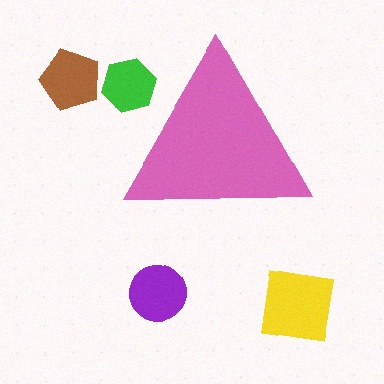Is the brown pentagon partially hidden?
No, the brown pentagon is fully visible.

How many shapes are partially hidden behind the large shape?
1 shape is partially hidden.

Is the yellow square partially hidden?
No, the yellow square is fully visible.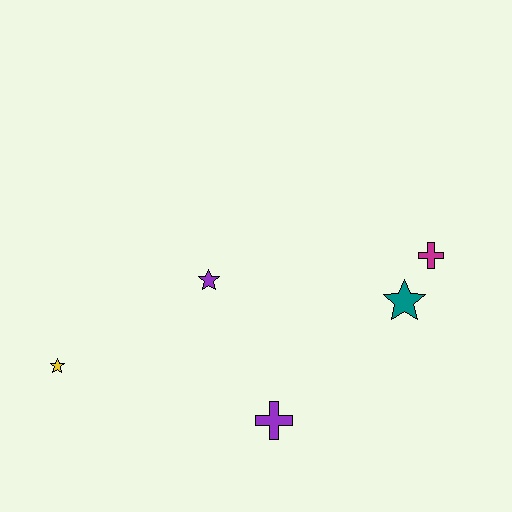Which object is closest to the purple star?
The purple cross is closest to the purple star.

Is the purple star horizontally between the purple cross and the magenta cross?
No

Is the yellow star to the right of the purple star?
No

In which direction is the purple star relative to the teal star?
The purple star is to the left of the teal star.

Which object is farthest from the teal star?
The yellow star is farthest from the teal star.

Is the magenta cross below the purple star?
No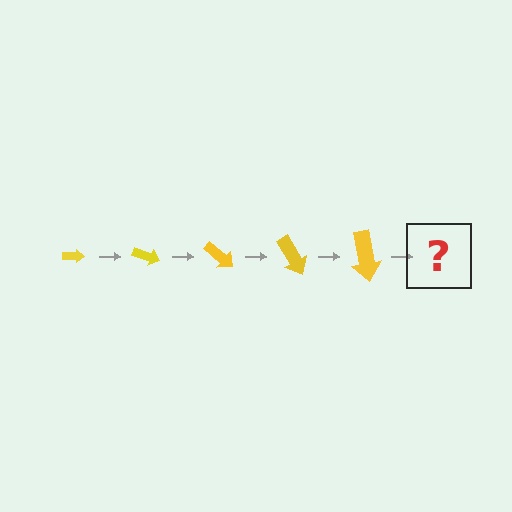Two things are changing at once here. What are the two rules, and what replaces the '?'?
The two rules are that the arrow grows larger each step and it rotates 20 degrees each step. The '?' should be an arrow, larger than the previous one and rotated 100 degrees from the start.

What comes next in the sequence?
The next element should be an arrow, larger than the previous one and rotated 100 degrees from the start.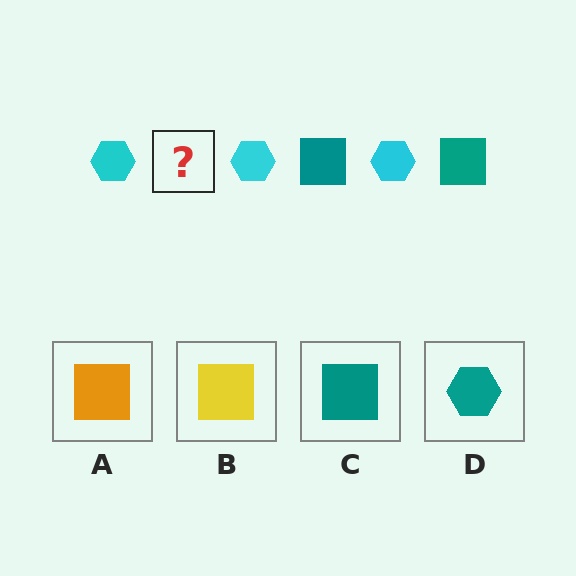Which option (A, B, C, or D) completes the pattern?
C.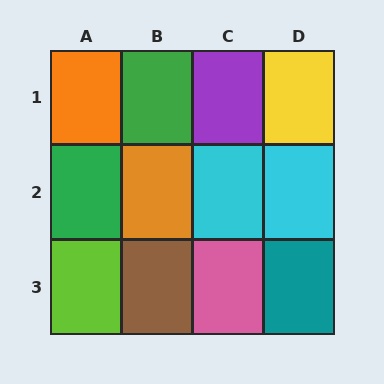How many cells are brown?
1 cell is brown.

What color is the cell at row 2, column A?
Green.